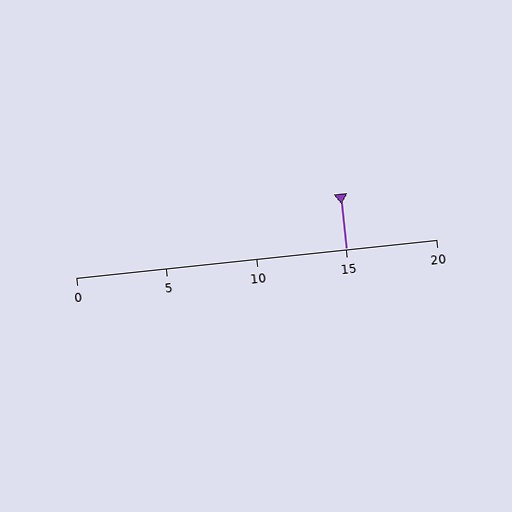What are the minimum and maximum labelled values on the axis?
The axis runs from 0 to 20.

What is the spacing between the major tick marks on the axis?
The major ticks are spaced 5 apart.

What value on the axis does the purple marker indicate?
The marker indicates approximately 15.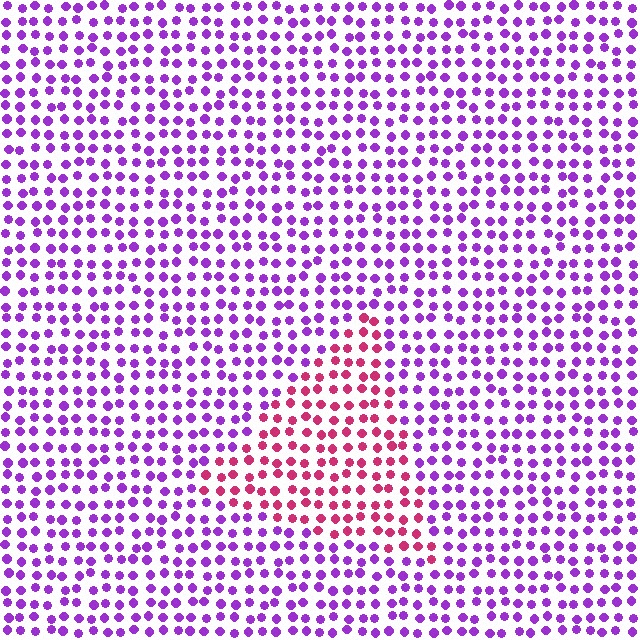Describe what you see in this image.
The image is filled with small purple elements in a uniform arrangement. A triangle-shaped region is visible where the elements are tinted to a slightly different hue, forming a subtle color boundary.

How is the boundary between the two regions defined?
The boundary is defined purely by a slight shift in hue (about 53 degrees). Spacing, size, and orientation are identical on both sides.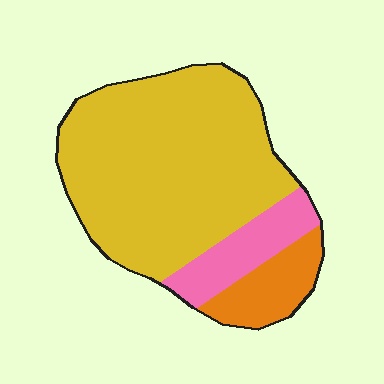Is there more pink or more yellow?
Yellow.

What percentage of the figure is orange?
Orange takes up about one eighth (1/8) of the figure.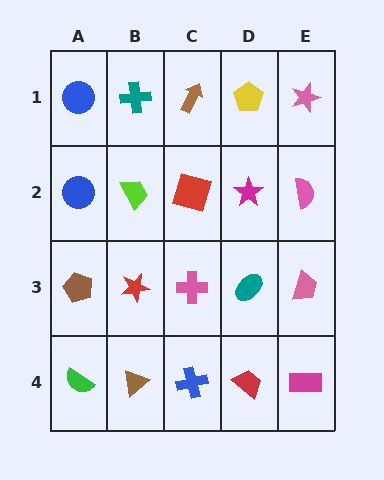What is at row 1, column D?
A yellow pentagon.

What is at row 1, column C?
A brown arrow.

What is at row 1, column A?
A blue circle.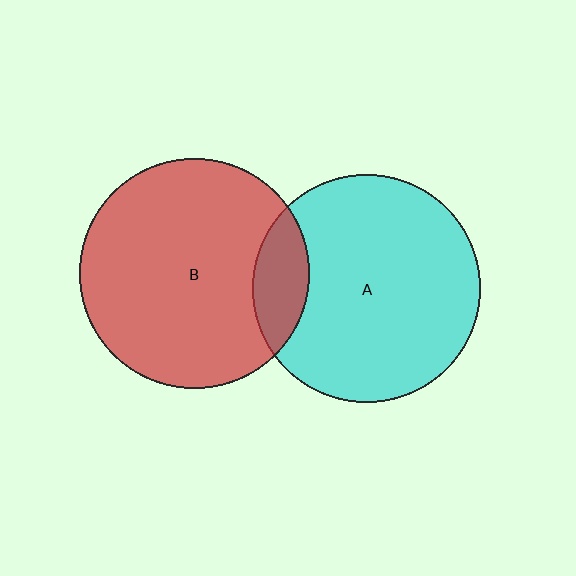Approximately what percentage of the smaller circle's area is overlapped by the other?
Approximately 15%.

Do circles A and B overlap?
Yes.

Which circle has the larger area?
Circle B (red).